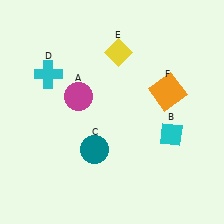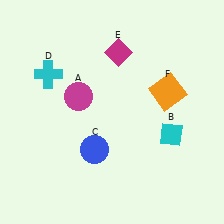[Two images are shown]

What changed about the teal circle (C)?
In Image 1, C is teal. In Image 2, it changed to blue.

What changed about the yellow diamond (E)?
In Image 1, E is yellow. In Image 2, it changed to magenta.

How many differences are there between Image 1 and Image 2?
There are 2 differences between the two images.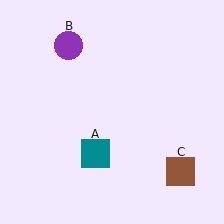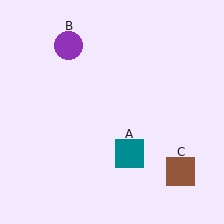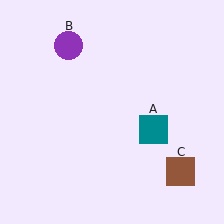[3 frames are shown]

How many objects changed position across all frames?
1 object changed position: teal square (object A).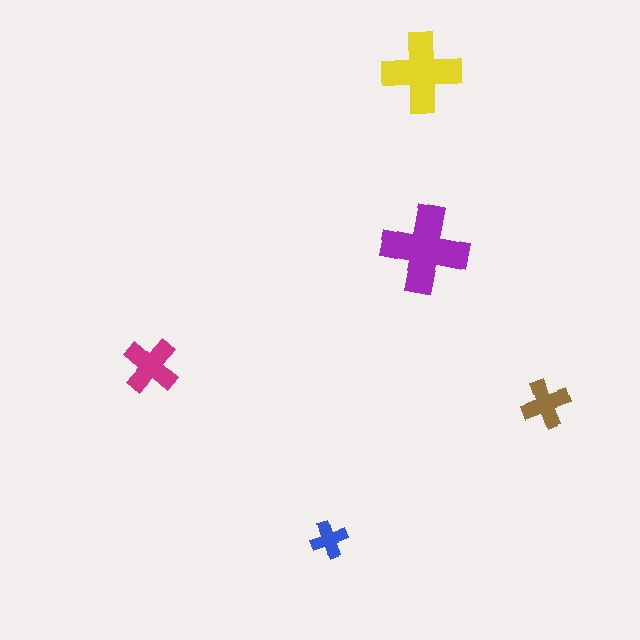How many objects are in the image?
There are 5 objects in the image.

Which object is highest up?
The yellow cross is topmost.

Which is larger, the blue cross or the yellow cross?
The yellow one.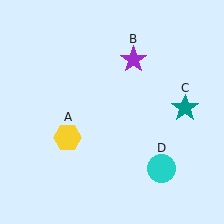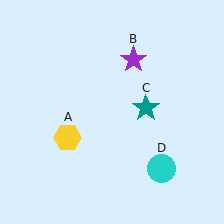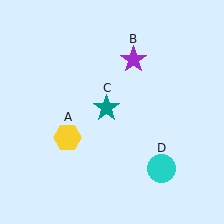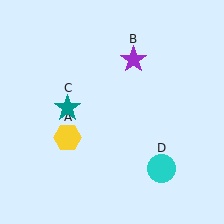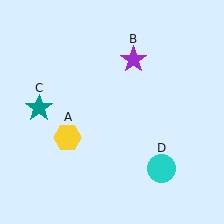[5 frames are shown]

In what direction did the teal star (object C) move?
The teal star (object C) moved left.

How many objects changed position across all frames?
1 object changed position: teal star (object C).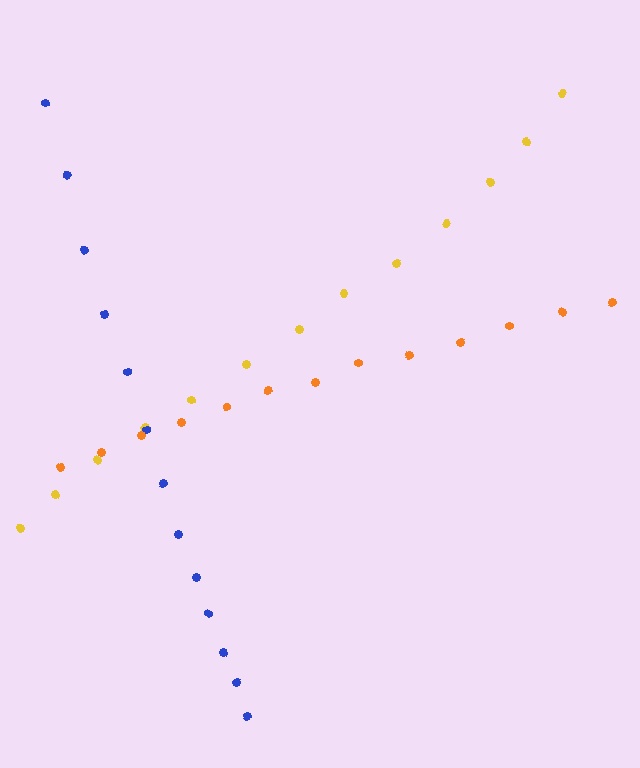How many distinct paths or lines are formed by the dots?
There are 3 distinct paths.